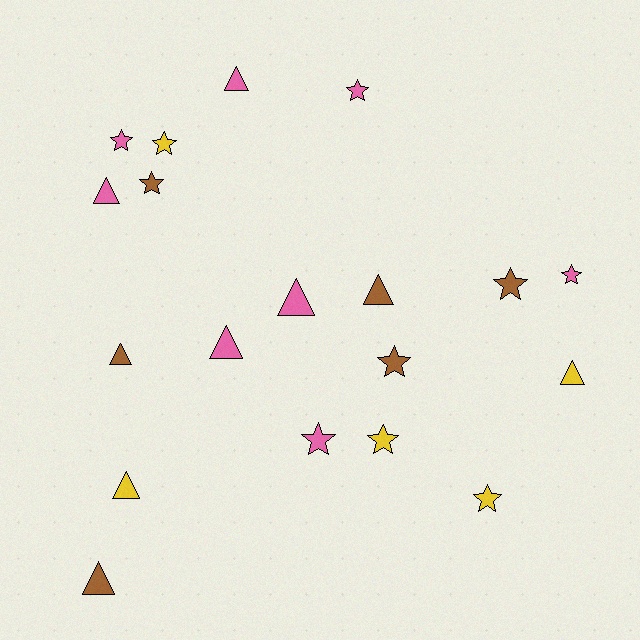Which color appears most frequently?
Pink, with 8 objects.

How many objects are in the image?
There are 19 objects.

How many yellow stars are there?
There are 3 yellow stars.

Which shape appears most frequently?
Star, with 10 objects.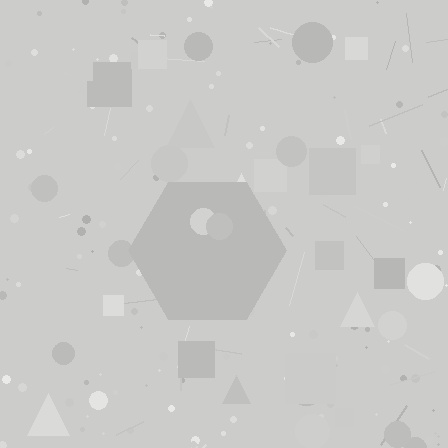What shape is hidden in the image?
A hexagon is hidden in the image.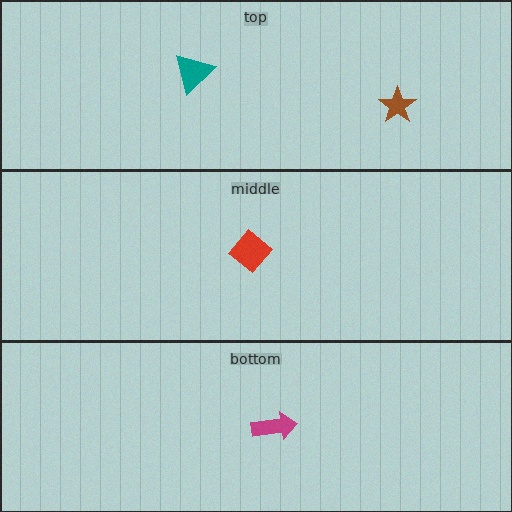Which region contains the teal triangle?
The top region.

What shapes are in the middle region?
The red diamond.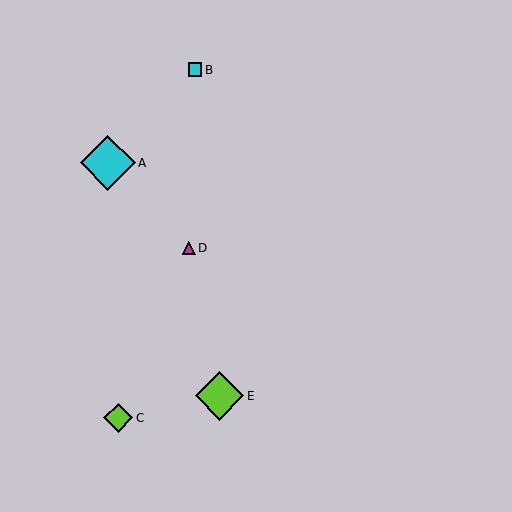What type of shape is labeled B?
Shape B is a cyan square.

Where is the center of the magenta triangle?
The center of the magenta triangle is at (189, 248).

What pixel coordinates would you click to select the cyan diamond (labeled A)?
Click at (108, 163) to select the cyan diamond A.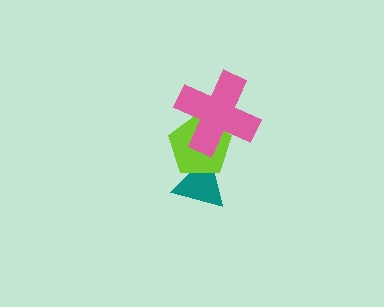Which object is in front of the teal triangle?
The lime pentagon is in front of the teal triangle.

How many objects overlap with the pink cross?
1 object overlaps with the pink cross.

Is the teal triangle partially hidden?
Yes, it is partially covered by another shape.